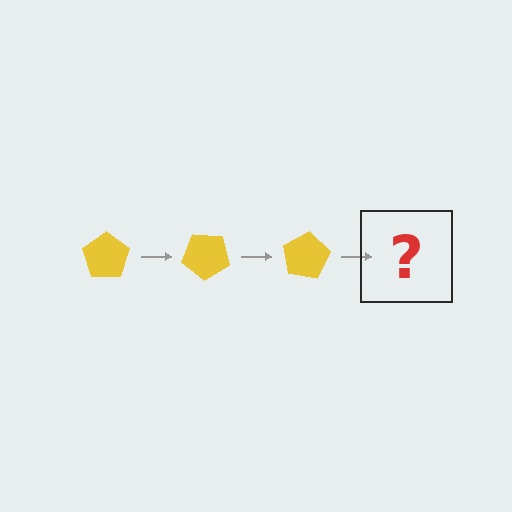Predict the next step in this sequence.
The next step is a yellow pentagon rotated 120 degrees.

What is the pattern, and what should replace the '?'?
The pattern is that the pentagon rotates 40 degrees each step. The '?' should be a yellow pentagon rotated 120 degrees.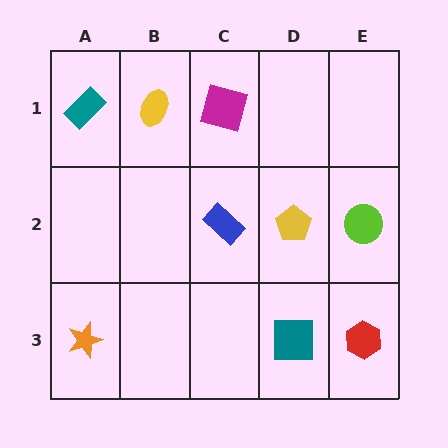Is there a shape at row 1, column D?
No, that cell is empty.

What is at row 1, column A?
A teal rectangle.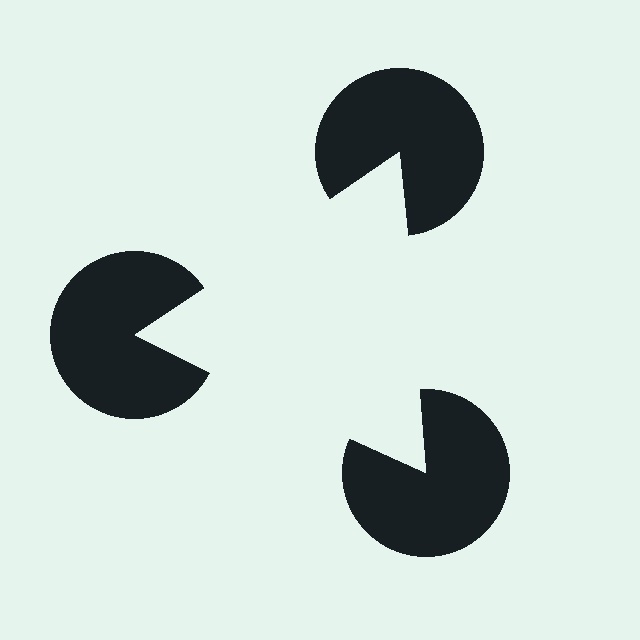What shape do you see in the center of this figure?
An illusory triangle — its edges are inferred from the aligned wedge cuts in the pac-man discs, not physically drawn.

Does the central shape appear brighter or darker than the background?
It typically appears slightly brighter than the background, even though no actual brightness change is drawn.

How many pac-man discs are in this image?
There are 3 — one at each vertex of the illusory triangle.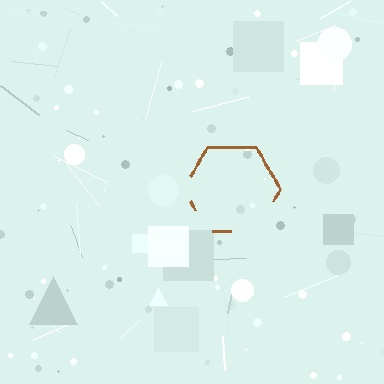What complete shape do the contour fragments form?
The contour fragments form a hexagon.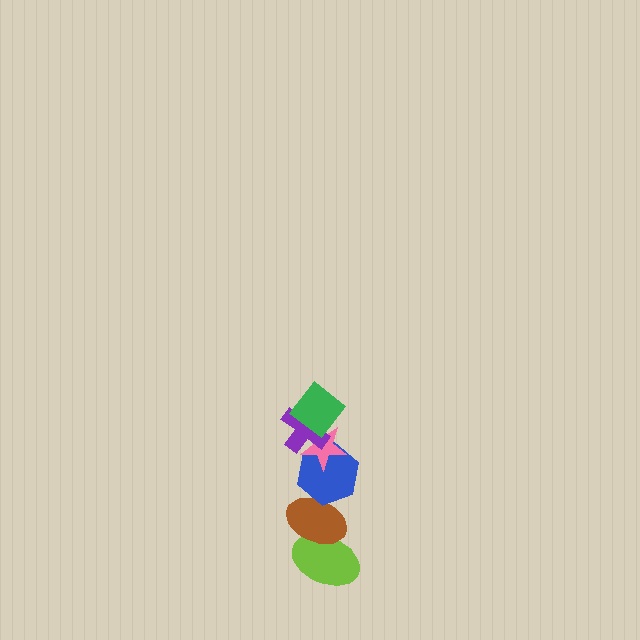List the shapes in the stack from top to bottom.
From top to bottom: the green diamond, the purple cross, the pink star, the blue hexagon, the brown ellipse, the lime ellipse.